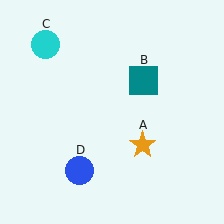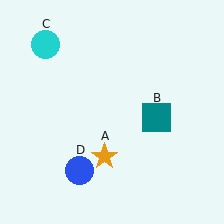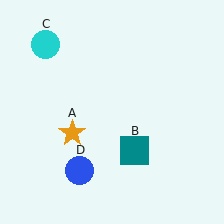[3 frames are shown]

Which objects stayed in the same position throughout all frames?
Cyan circle (object C) and blue circle (object D) remained stationary.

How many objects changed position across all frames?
2 objects changed position: orange star (object A), teal square (object B).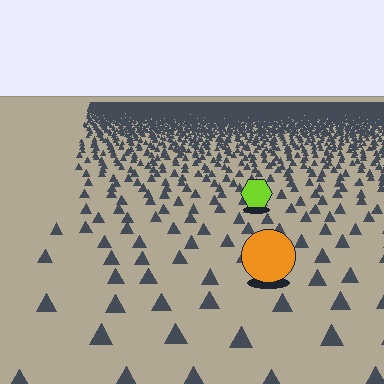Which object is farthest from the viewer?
The lime hexagon is farthest from the viewer. It appears smaller and the ground texture around it is denser.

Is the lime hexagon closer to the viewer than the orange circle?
No. The orange circle is closer — you can tell from the texture gradient: the ground texture is coarser near it.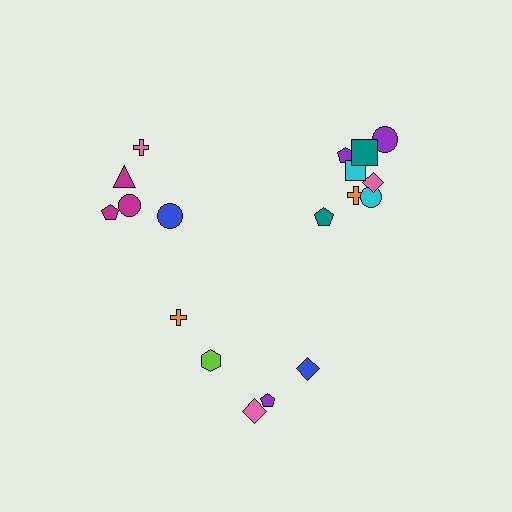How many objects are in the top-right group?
There are 8 objects.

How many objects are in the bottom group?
There are 5 objects.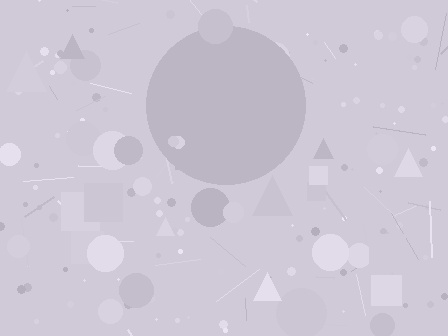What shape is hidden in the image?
A circle is hidden in the image.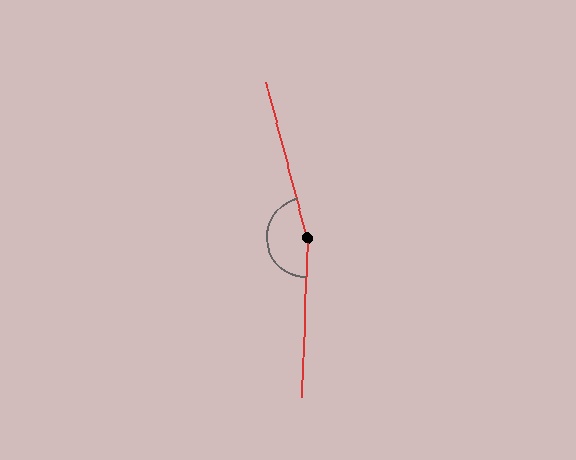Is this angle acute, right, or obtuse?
It is obtuse.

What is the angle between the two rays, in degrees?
Approximately 163 degrees.